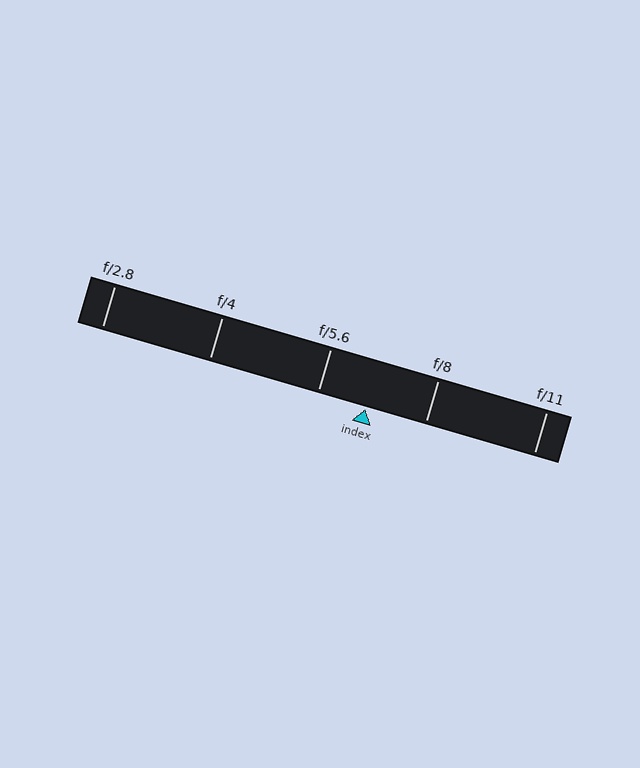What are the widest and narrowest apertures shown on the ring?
The widest aperture shown is f/2.8 and the narrowest is f/11.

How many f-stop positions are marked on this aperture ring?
There are 5 f-stop positions marked.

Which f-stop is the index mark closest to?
The index mark is closest to f/5.6.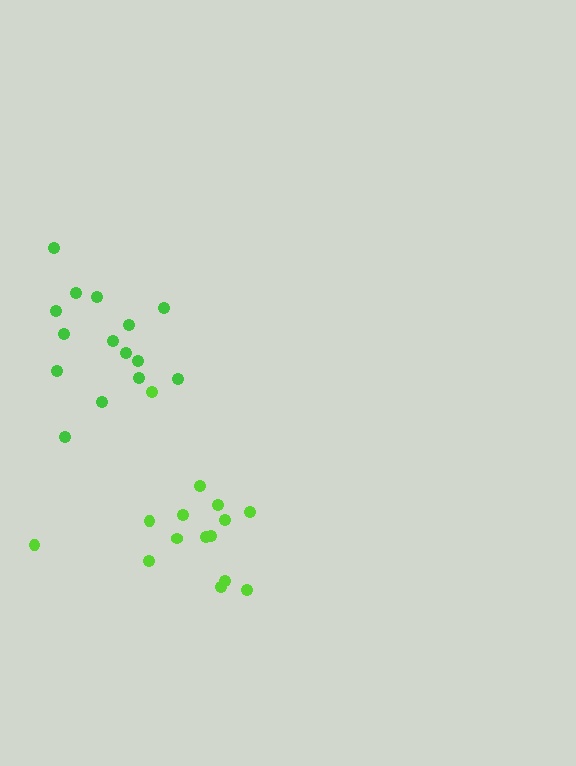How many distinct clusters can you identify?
There are 2 distinct clusters.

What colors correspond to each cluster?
The clusters are colored: lime, green.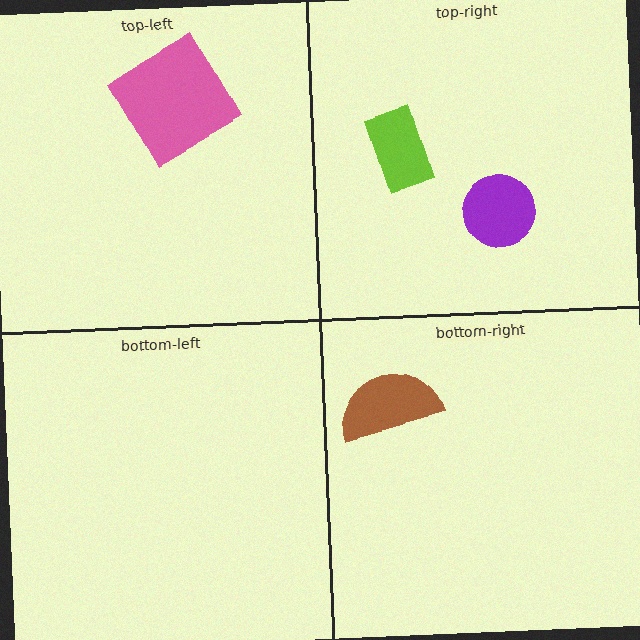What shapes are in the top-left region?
The pink diamond.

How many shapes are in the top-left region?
1.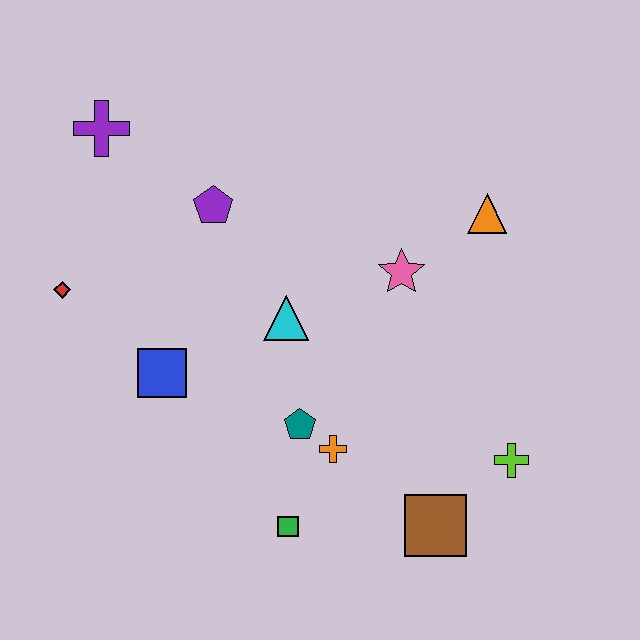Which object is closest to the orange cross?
The teal pentagon is closest to the orange cross.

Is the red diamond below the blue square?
No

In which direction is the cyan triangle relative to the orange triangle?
The cyan triangle is to the left of the orange triangle.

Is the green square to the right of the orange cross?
No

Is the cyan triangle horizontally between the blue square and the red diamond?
No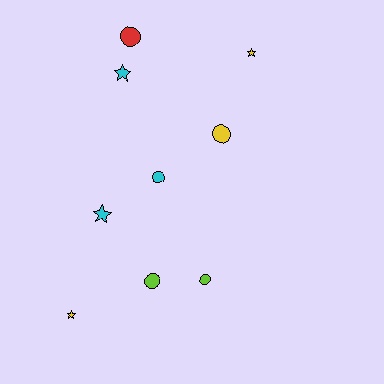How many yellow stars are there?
There are 2 yellow stars.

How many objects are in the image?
There are 9 objects.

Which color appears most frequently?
Yellow, with 3 objects.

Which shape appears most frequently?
Circle, with 5 objects.